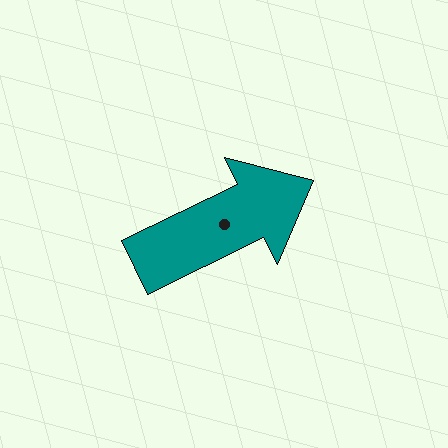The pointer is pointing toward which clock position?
Roughly 2 o'clock.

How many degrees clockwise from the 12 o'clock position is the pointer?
Approximately 64 degrees.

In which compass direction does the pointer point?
Northeast.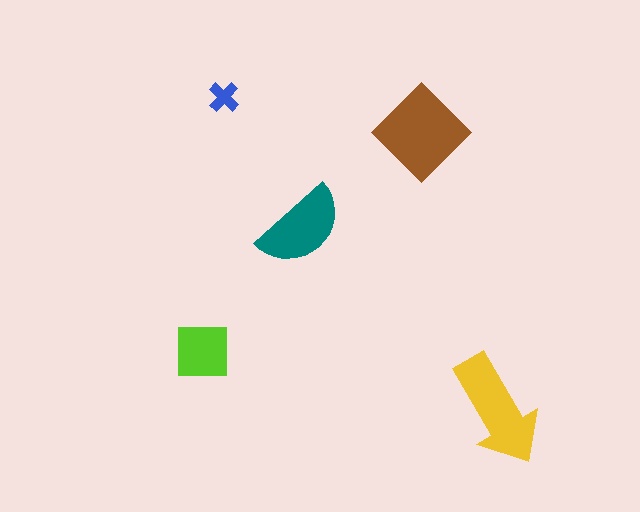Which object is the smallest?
The blue cross.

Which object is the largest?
The brown diamond.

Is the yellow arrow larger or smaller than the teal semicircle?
Larger.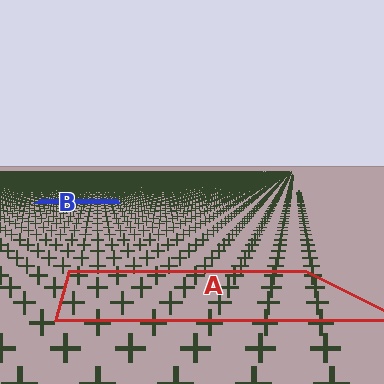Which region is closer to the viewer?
Region A is closer. The texture elements there are larger and more spread out.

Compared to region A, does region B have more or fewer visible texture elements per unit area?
Region B has more texture elements per unit area — they are packed more densely because it is farther away.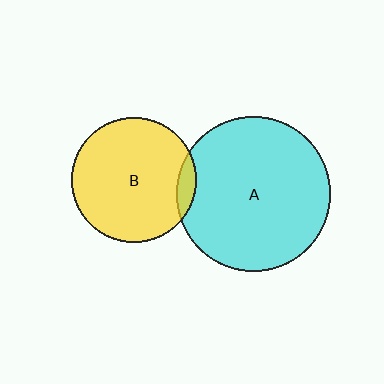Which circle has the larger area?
Circle A (cyan).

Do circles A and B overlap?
Yes.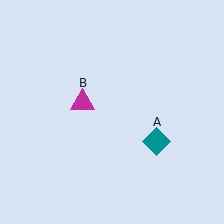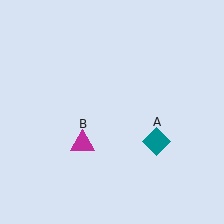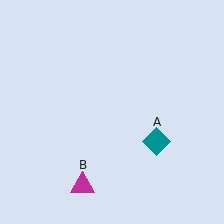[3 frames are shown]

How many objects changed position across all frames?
1 object changed position: magenta triangle (object B).